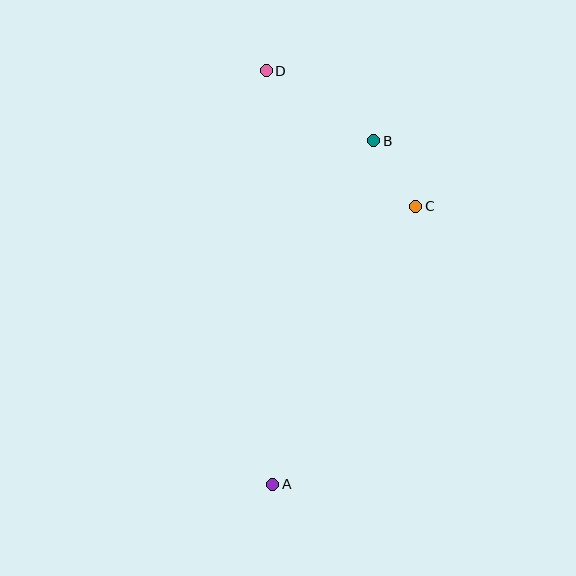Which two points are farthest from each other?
Points A and D are farthest from each other.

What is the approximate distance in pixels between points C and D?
The distance between C and D is approximately 202 pixels.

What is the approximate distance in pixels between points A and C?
The distance between A and C is approximately 313 pixels.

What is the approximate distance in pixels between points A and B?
The distance between A and B is approximately 358 pixels.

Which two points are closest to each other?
Points B and C are closest to each other.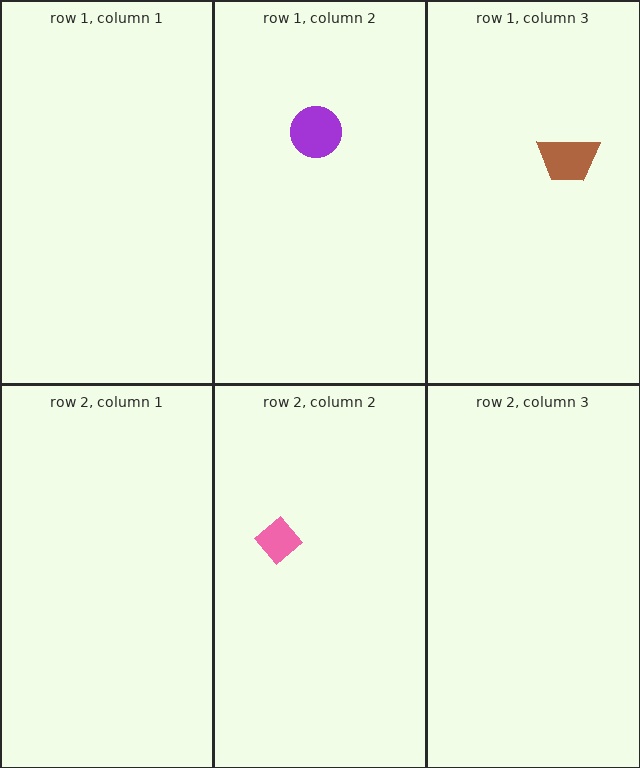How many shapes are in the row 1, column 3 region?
1.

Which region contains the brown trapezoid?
The row 1, column 3 region.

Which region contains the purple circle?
The row 1, column 2 region.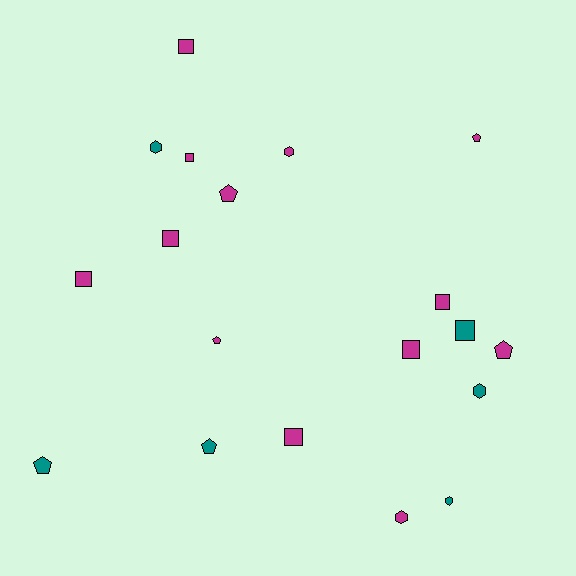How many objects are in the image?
There are 19 objects.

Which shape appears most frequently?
Square, with 8 objects.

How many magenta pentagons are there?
There are 4 magenta pentagons.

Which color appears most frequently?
Magenta, with 13 objects.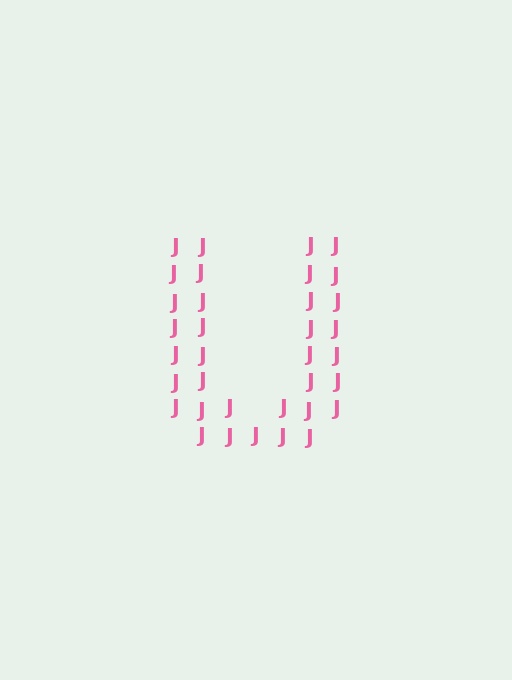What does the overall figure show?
The overall figure shows the letter U.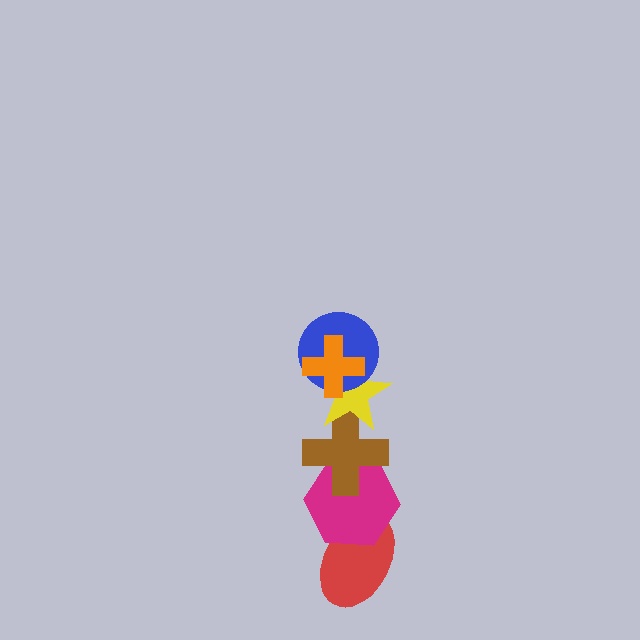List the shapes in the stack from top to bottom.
From top to bottom: the orange cross, the blue circle, the yellow star, the brown cross, the magenta hexagon, the red ellipse.